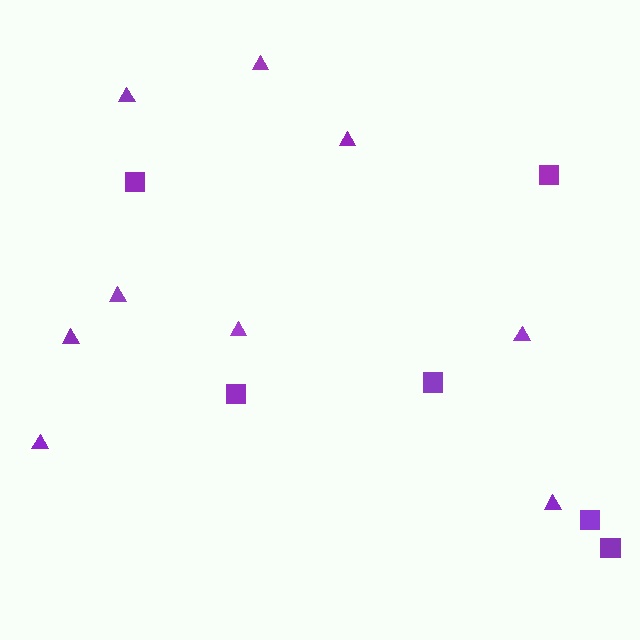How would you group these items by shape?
There are 2 groups: one group of squares (6) and one group of triangles (9).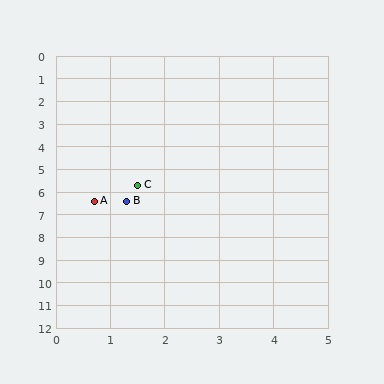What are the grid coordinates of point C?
Point C is at approximately (1.5, 5.7).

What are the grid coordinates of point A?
Point A is at approximately (0.7, 6.4).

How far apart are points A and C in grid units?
Points A and C are about 1.1 grid units apart.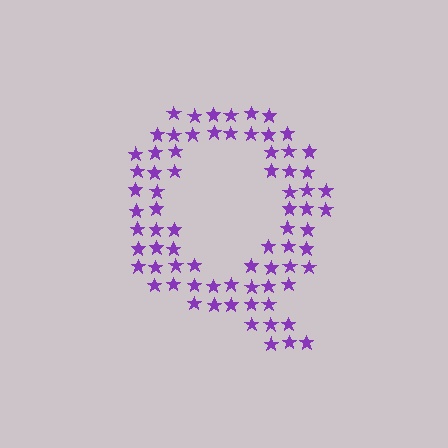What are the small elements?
The small elements are stars.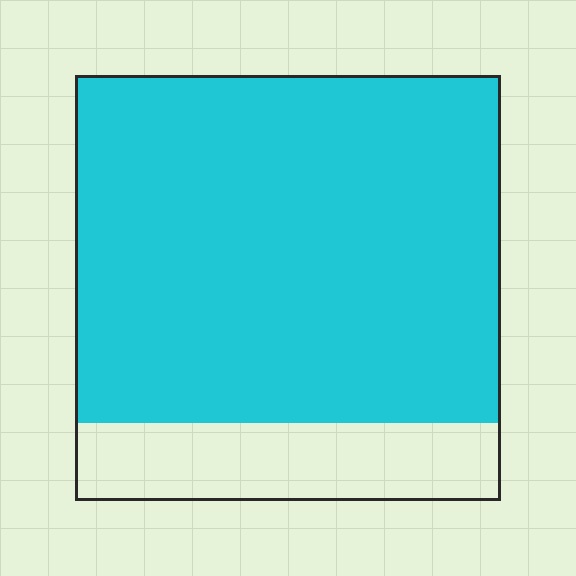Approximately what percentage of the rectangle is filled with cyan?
Approximately 80%.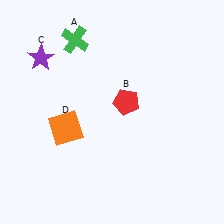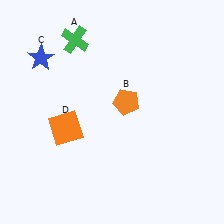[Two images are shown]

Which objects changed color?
B changed from red to orange. C changed from purple to blue.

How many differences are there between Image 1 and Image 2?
There are 2 differences between the two images.